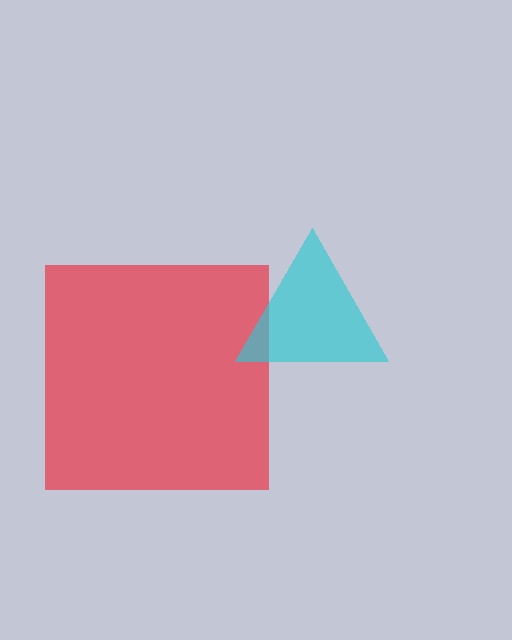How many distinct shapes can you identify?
There are 2 distinct shapes: a red square, a cyan triangle.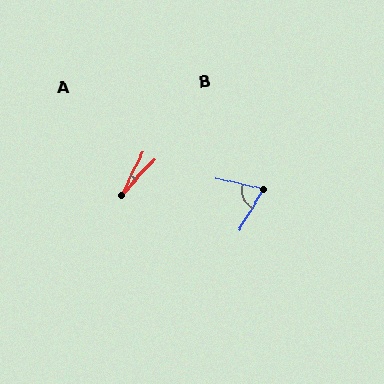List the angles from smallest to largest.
A (16°), B (72°).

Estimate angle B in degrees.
Approximately 72 degrees.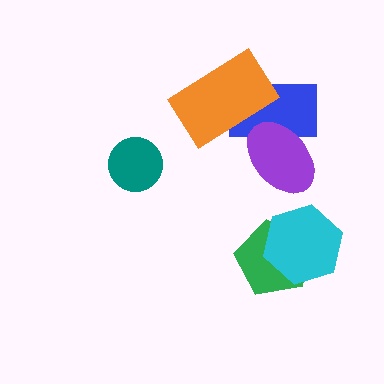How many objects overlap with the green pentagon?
1 object overlaps with the green pentagon.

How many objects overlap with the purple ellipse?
1 object overlaps with the purple ellipse.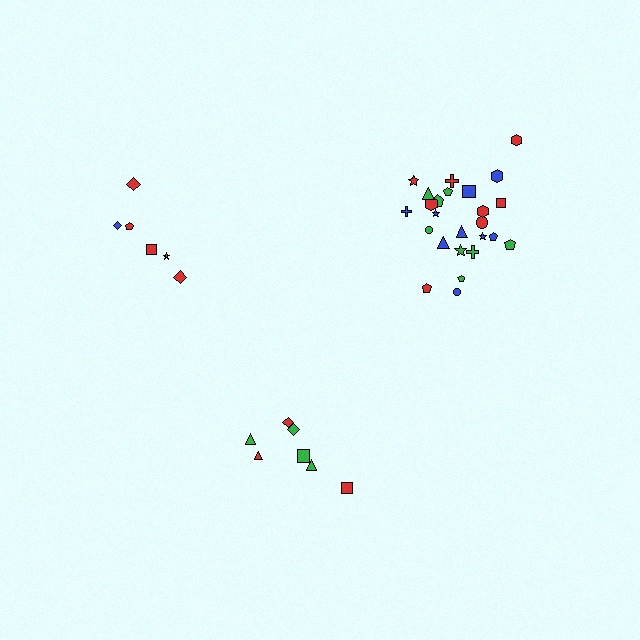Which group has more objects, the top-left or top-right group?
The top-right group.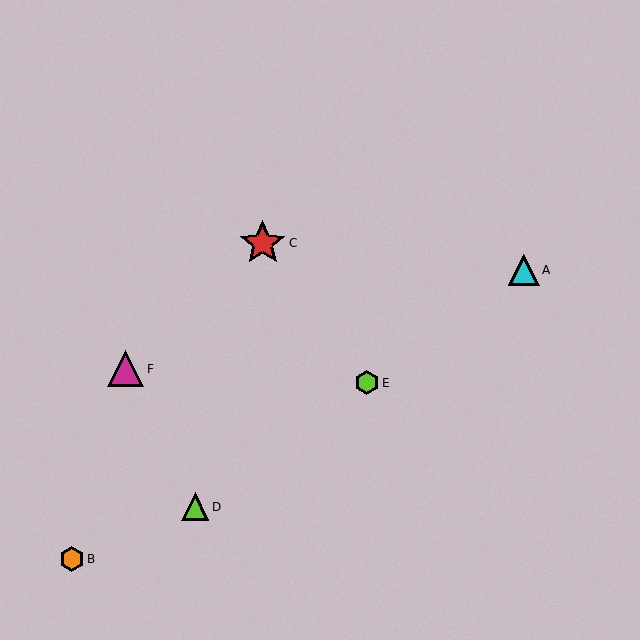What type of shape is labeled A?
Shape A is a cyan triangle.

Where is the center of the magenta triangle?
The center of the magenta triangle is at (126, 369).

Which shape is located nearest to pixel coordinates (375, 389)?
The lime hexagon (labeled E) at (367, 383) is nearest to that location.